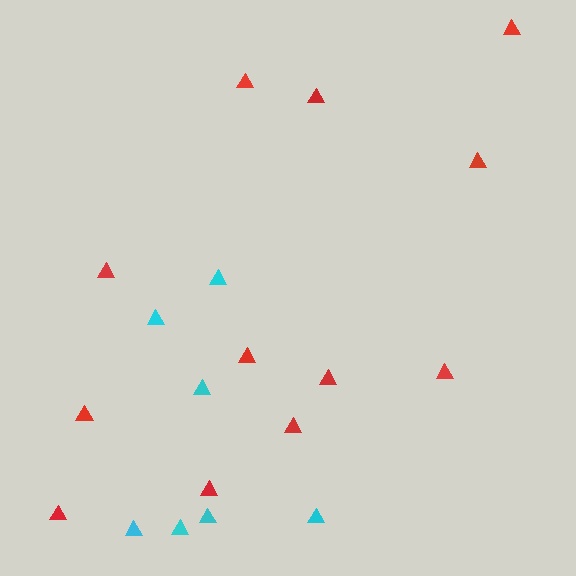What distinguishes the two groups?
There are 2 groups: one group of red triangles (12) and one group of cyan triangles (7).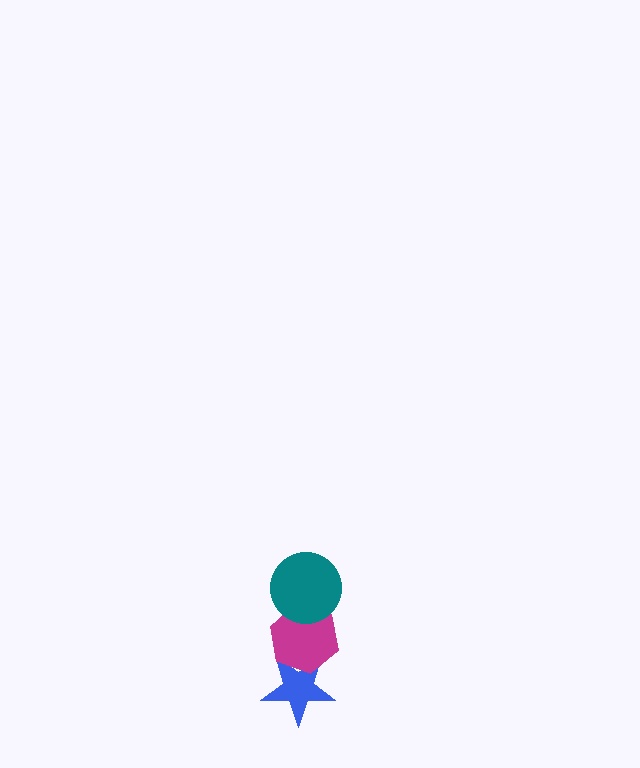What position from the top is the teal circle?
The teal circle is 1st from the top.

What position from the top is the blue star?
The blue star is 3rd from the top.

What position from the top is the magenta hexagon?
The magenta hexagon is 2nd from the top.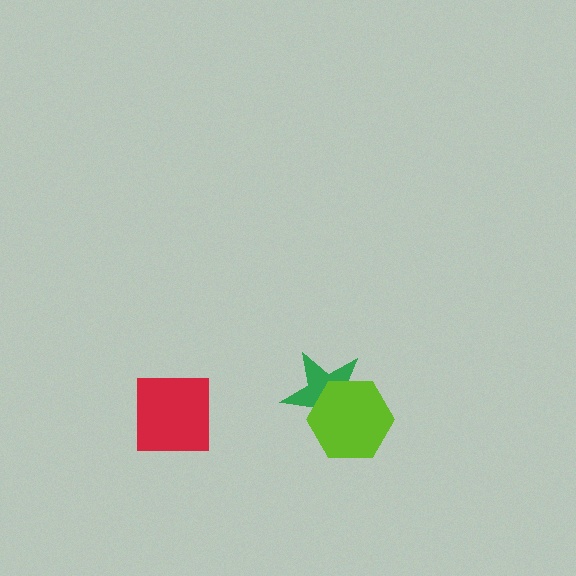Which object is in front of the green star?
The lime hexagon is in front of the green star.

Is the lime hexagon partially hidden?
No, no other shape covers it.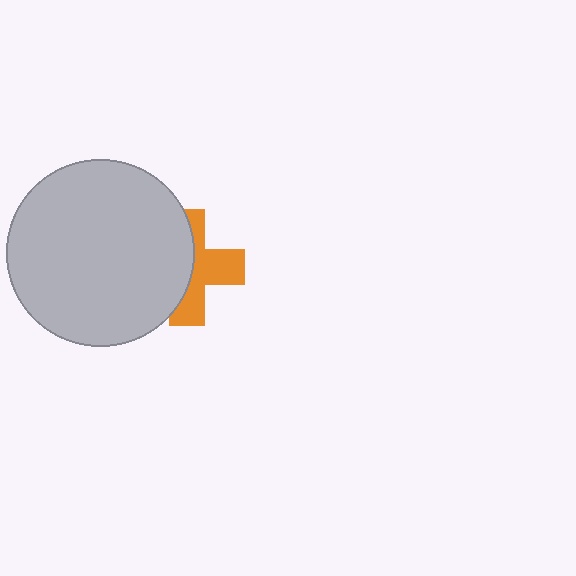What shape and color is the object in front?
The object in front is a light gray circle.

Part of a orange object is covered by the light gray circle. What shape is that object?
It is a cross.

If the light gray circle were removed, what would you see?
You would see the complete orange cross.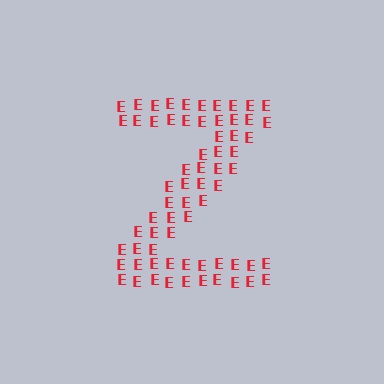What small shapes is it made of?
It is made of small letter E's.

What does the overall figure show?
The overall figure shows the letter Z.